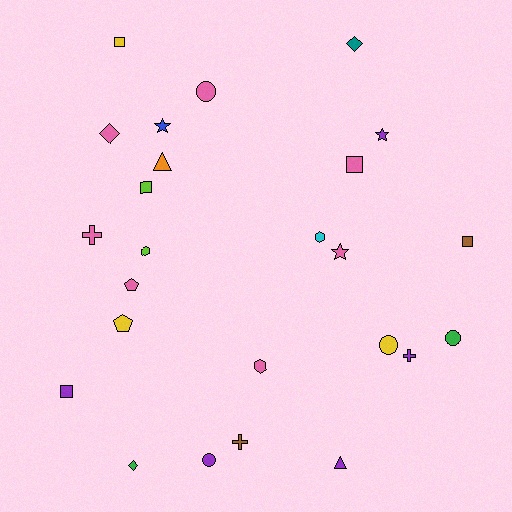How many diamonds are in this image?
There are 3 diamonds.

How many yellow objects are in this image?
There are 3 yellow objects.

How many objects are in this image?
There are 25 objects.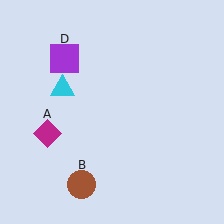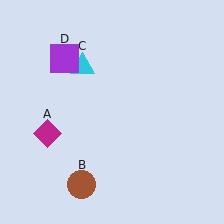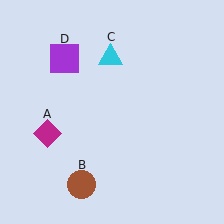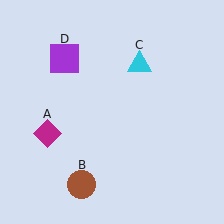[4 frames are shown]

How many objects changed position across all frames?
1 object changed position: cyan triangle (object C).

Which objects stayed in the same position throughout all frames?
Magenta diamond (object A) and brown circle (object B) and purple square (object D) remained stationary.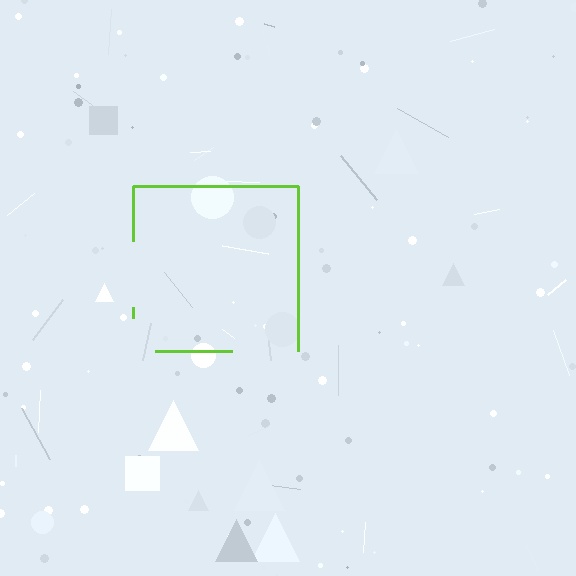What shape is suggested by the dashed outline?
The dashed outline suggests a square.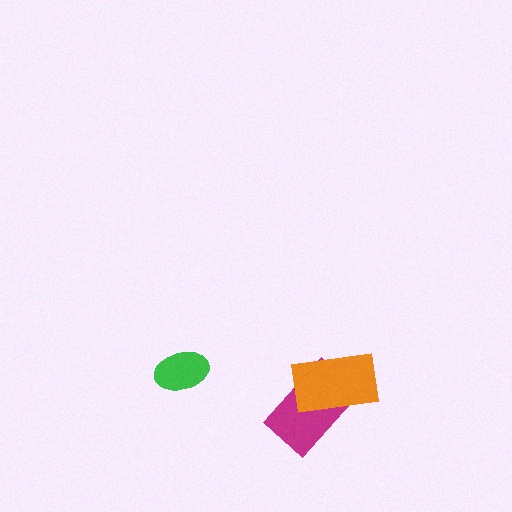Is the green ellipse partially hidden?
No, no other shape covers it.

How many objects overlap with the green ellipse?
0 objects overlap with the green ellipse.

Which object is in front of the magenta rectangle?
The orange rectangle is in front of the magenta rectangle.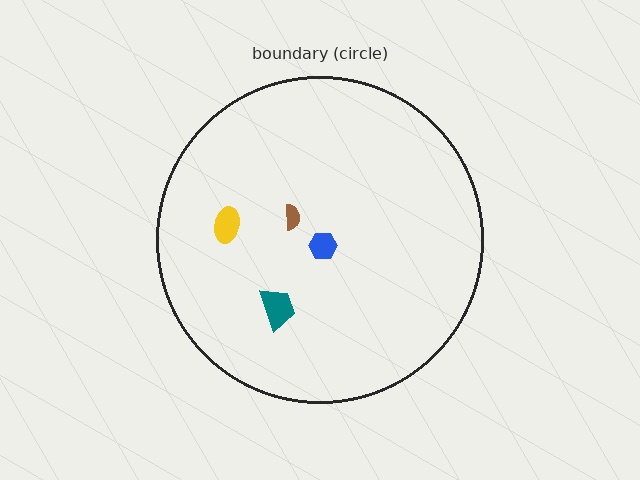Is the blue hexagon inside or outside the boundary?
Inside.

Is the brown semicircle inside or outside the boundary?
Inside.